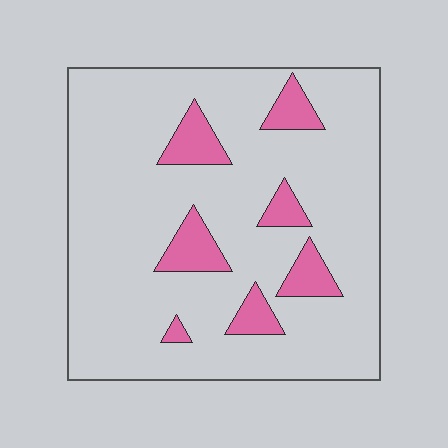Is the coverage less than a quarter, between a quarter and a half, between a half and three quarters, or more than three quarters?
Less than a quarter.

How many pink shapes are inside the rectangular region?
7.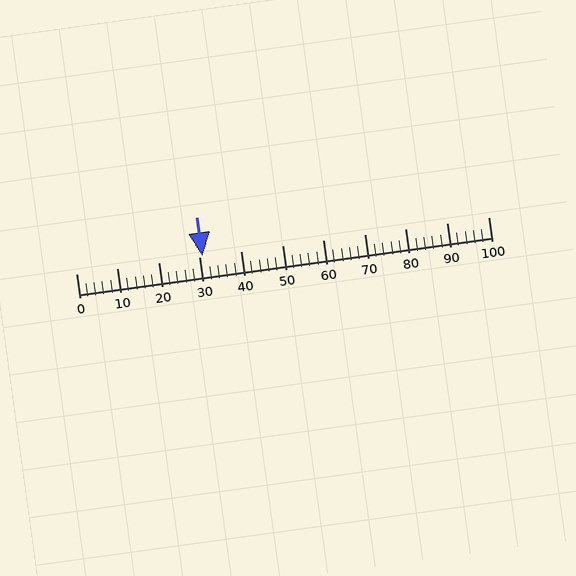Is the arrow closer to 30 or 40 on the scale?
The arrow is closer to 30.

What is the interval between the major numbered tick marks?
The major tick marks are spaced 10 units apart.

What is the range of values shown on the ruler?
The ruler shows values from 0 to 100.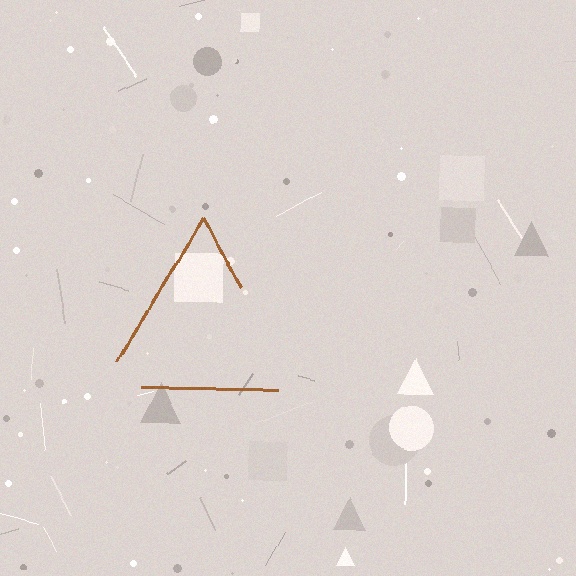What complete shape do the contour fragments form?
The contour fragments form a triangle.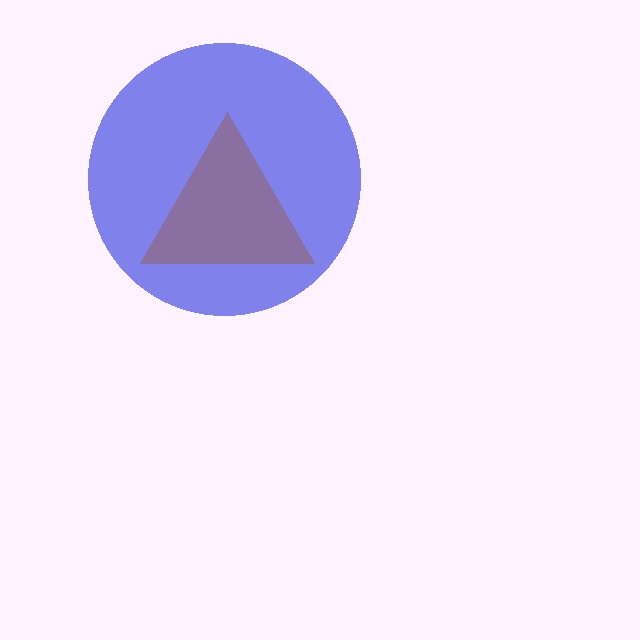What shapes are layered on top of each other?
The layered shapes are: a blue circle, a brown triangle.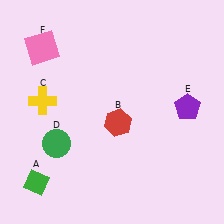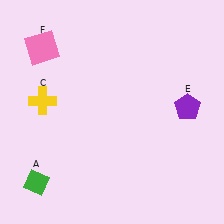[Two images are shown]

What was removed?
The green circle (D), the red hexagon (B) were removed in Image 2.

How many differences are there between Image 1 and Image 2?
There are 2 differences between the two images.